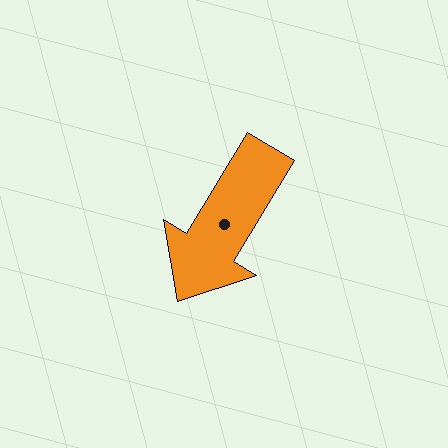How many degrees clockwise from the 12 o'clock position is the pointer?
Approximately 211 degrees.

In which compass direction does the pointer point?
Southwest.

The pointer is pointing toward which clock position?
Roughly 7 o'clock.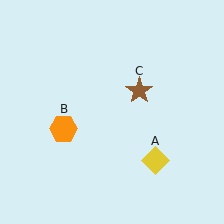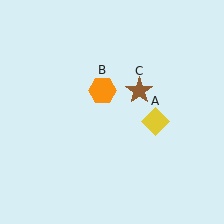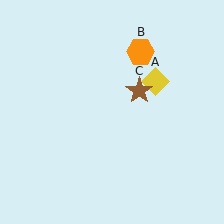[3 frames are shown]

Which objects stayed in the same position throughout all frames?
Brown star (object C) remained stationary.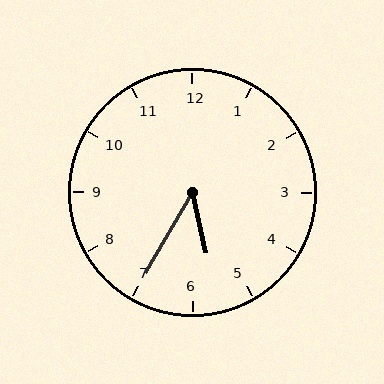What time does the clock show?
5:35.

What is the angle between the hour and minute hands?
Approximately 42 degrees.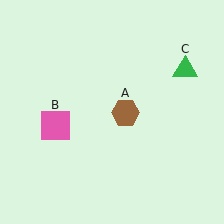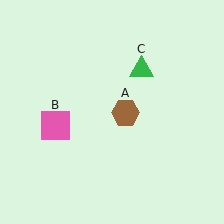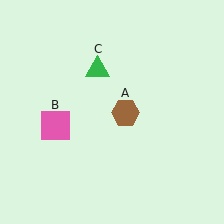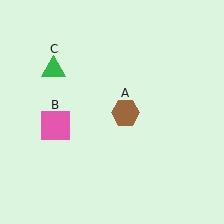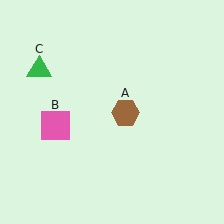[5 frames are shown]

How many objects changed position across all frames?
1 object changed position: green triangle (object C).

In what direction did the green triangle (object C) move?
The green triangle (object C) moved left.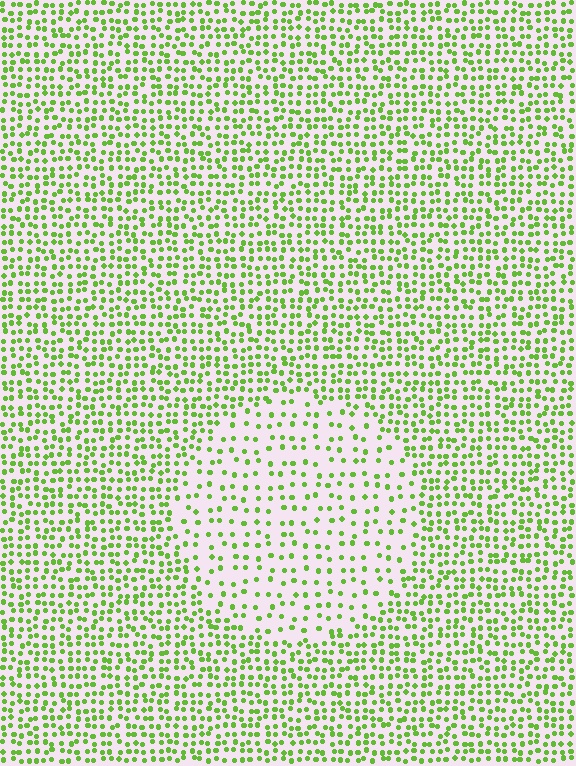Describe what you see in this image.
The image contains small lime elements arranged at two different densities. A circle-shaped region is visible where the elements are less densely packed than the surrounding area.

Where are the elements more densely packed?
The elements are more densely packed outside the circle boundary.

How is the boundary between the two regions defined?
The boundary is defined by a change in element density (approximately 2.1x ratio). All elements are the same color, size, and shape.